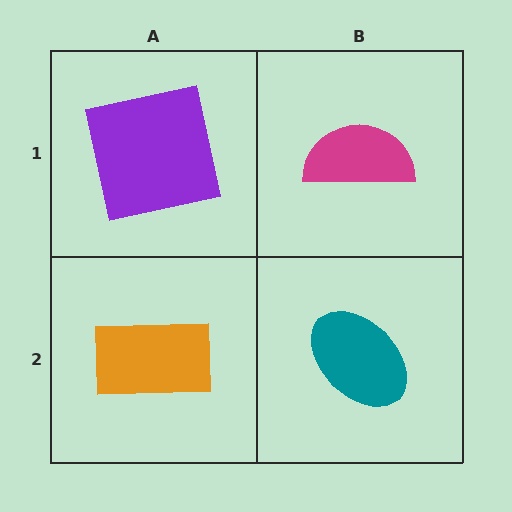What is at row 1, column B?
A magenta semicircle.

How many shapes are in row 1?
2 shapes.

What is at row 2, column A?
An orange rectangle.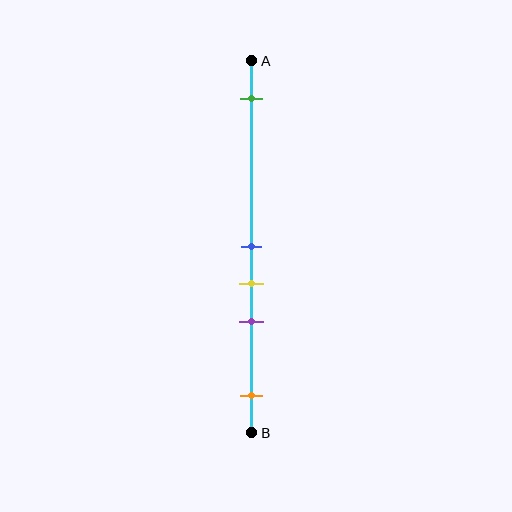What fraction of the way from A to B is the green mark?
The green mark is approximately 10% (0.1) of the way from A to B.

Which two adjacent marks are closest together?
The blue and yellow marks are the closest adjacent pair.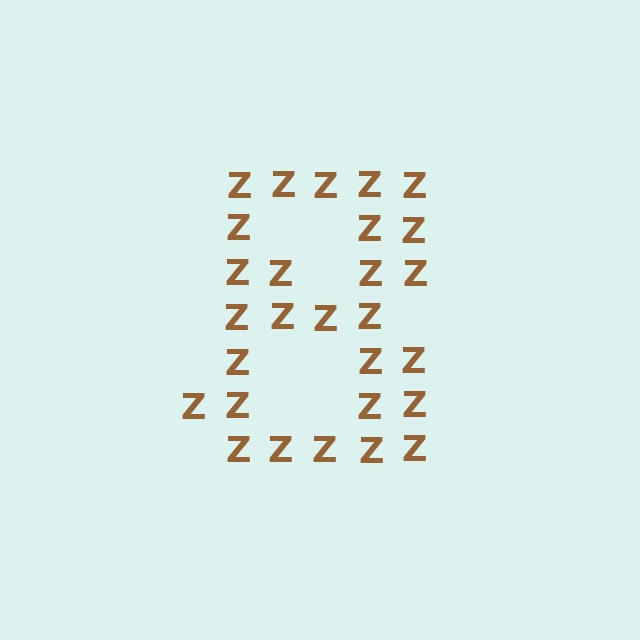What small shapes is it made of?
It is made of small letter Z's.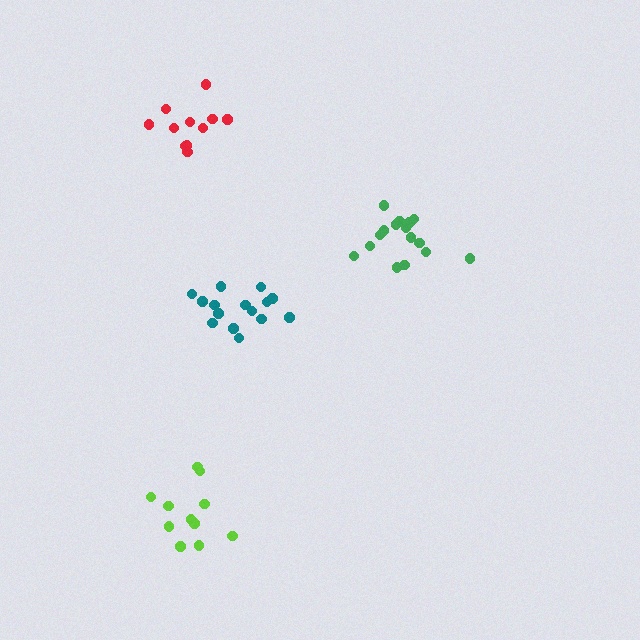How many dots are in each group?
Group 1: 16 dots, Group 2: 15 dots, Group 3: 11 dots, Group 4: 11 dots (53 total).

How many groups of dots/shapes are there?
There are 4 groups.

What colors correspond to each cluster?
The clusters are colored: green, teal, lime, red.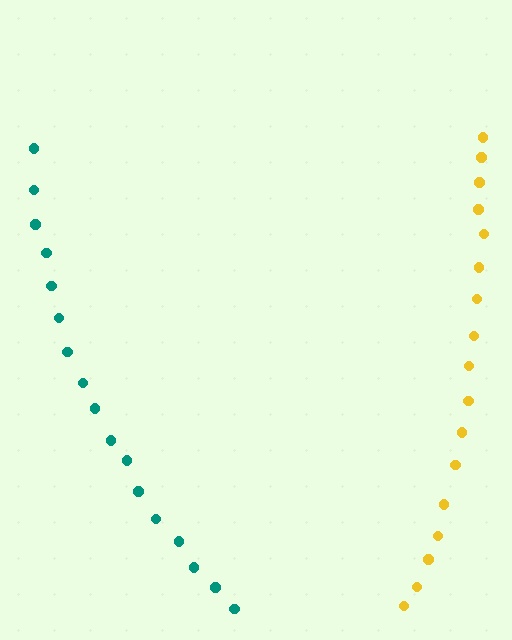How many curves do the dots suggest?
There are 2 distinct paths.